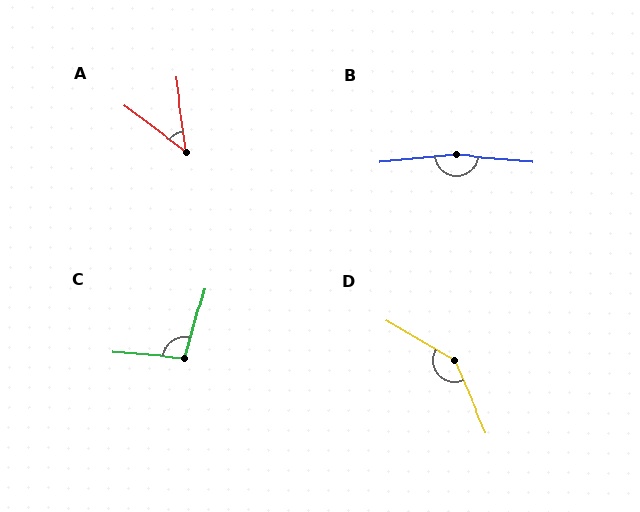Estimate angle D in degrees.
Approximately 144 degrees.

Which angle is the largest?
B, at approximately 170 degrees.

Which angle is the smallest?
A, at approximately 46 degrees.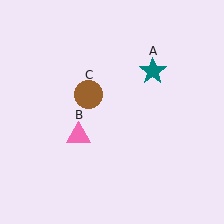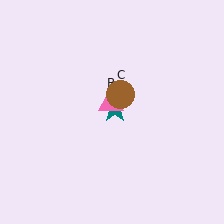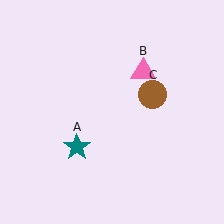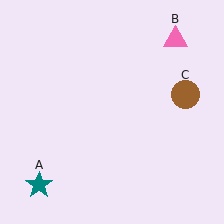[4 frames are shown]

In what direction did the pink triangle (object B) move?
The pink triangle (object B) moved up and to the right.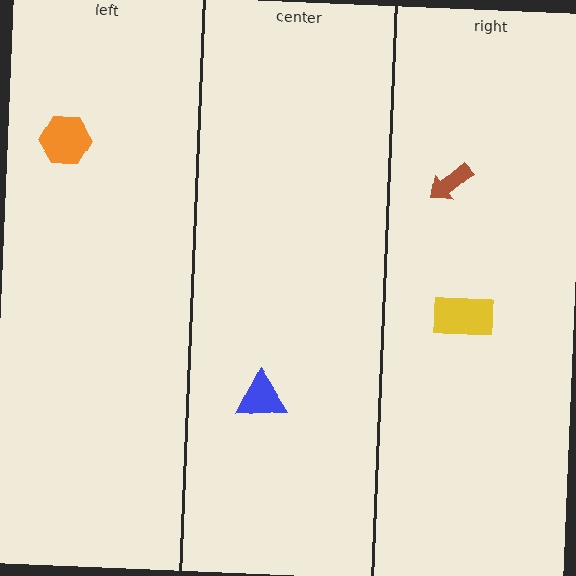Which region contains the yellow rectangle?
The right region.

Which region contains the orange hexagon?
The left region.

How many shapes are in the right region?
2.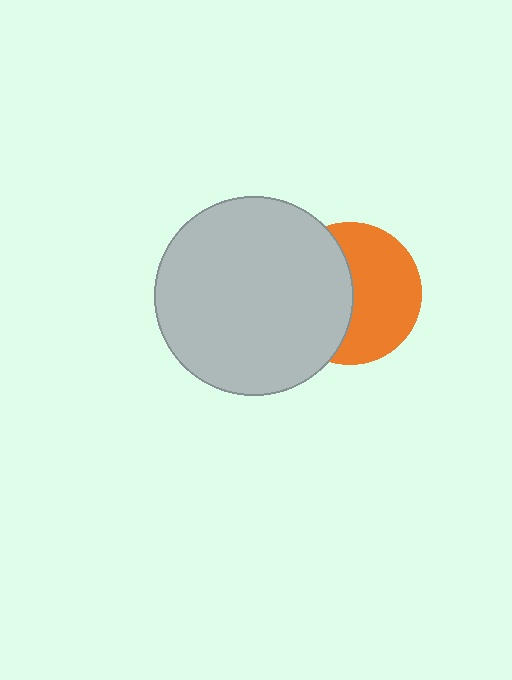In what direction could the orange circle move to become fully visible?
The orange circle could move right. That would shift it out from behind the light gray circle entirely.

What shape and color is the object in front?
The object in front is a light gray circle.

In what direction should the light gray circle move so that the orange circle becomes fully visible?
The light gray circle should move left. That is the shortest direction to clear the overlap and leave the orange circle fully visible.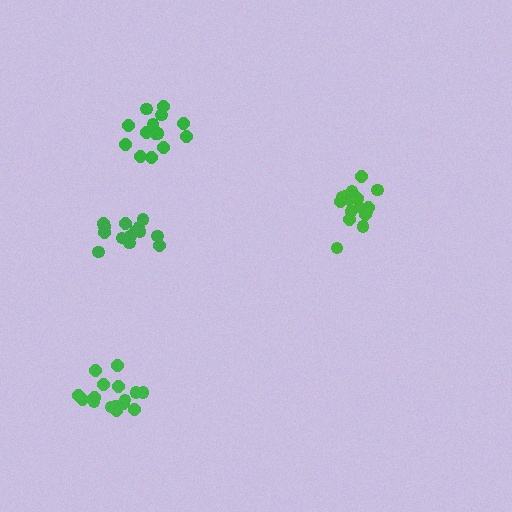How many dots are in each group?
Group 1: 14 dots, Group 2: 17 dots, Group 3: 16 dots, Group 4: 14 dots (61 total).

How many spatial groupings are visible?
There are 4 spatial groupings.